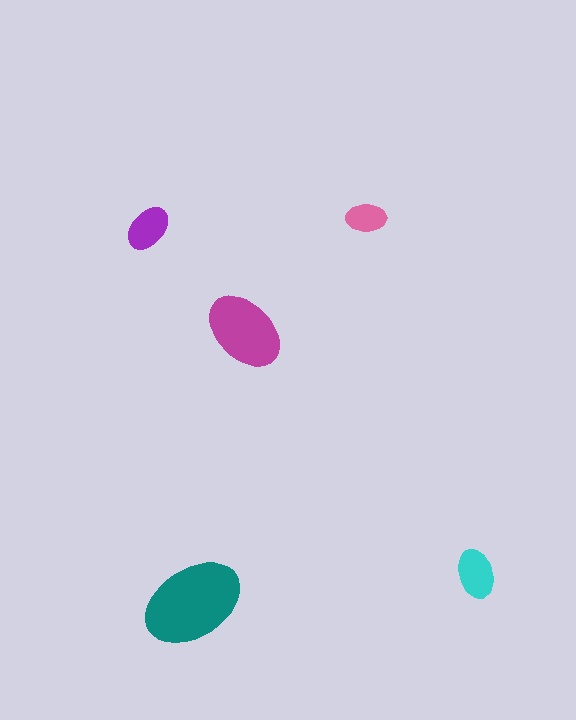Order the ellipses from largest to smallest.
the teal one, the magenta one, the cyan one, the purple one, the pink one.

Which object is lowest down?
The teal ellipse is bottommost.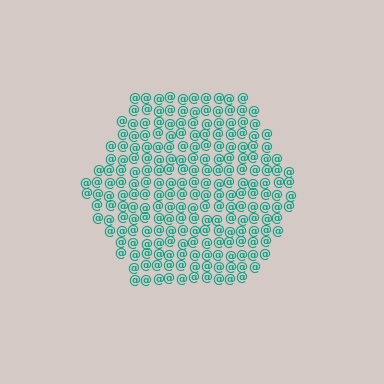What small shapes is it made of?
It is made of small at signs.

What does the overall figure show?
The overall figure shows a hexagon.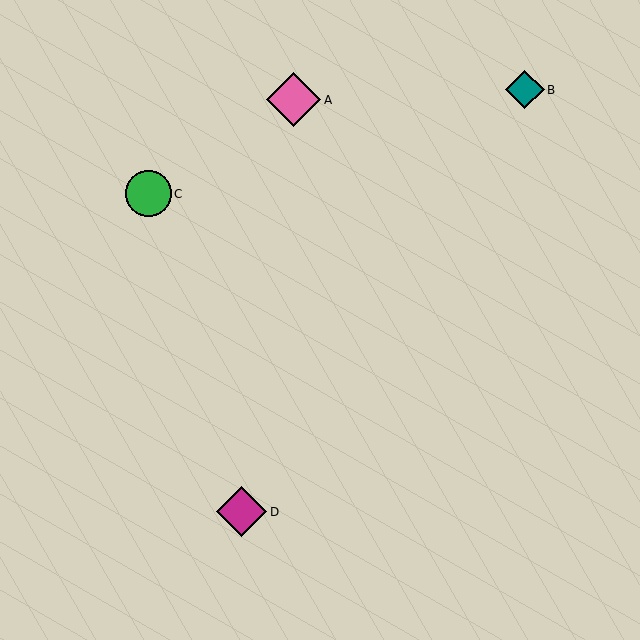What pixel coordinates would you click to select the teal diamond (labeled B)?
Click at (525, 90) to select the teal diamond B.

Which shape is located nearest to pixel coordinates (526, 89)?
The teal diamond (labeled B) at (525, 90) is nearest to that location.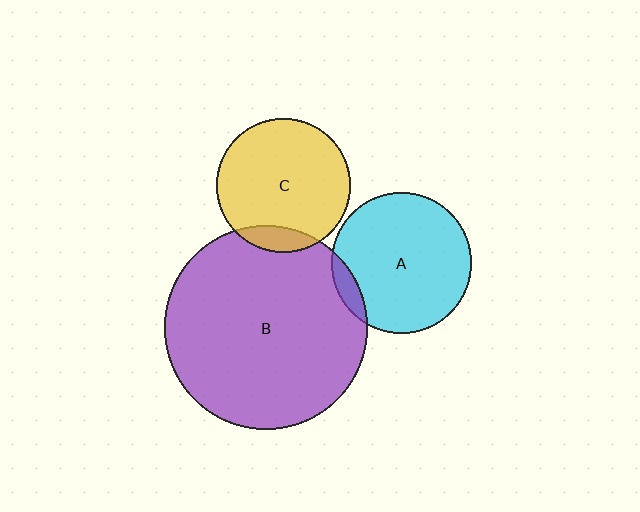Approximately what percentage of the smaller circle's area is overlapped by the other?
Approximately 10%.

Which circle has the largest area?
Circle B (purple).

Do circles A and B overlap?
Yes.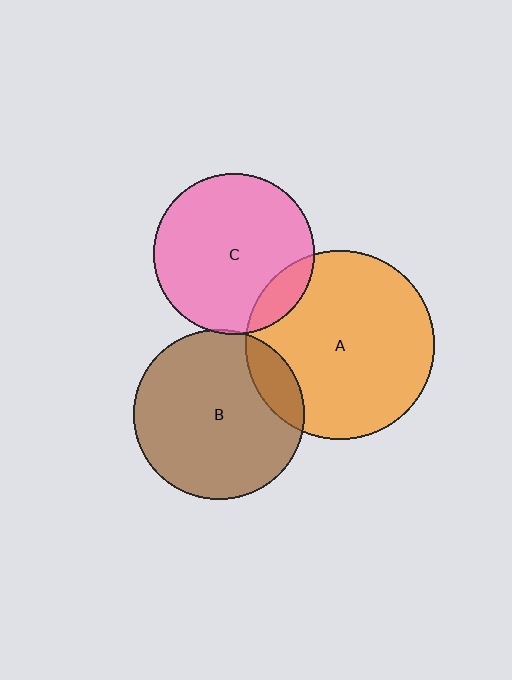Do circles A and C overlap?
Yes.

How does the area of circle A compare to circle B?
Approximately 1.2 times.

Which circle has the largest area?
Circle A (orange).